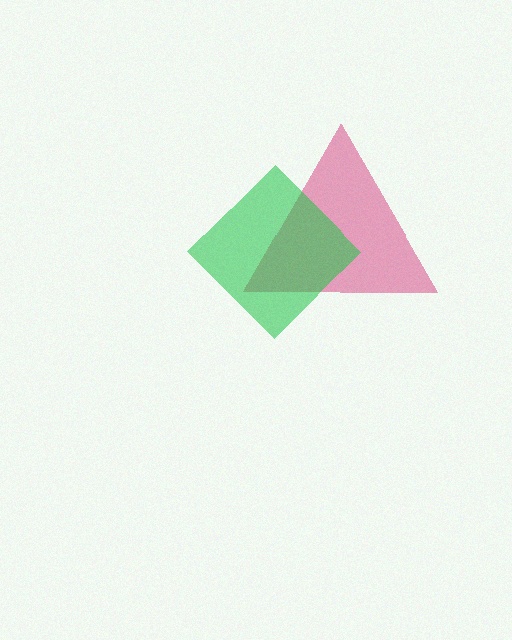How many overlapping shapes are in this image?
There are 2 overlapping shapes in the image.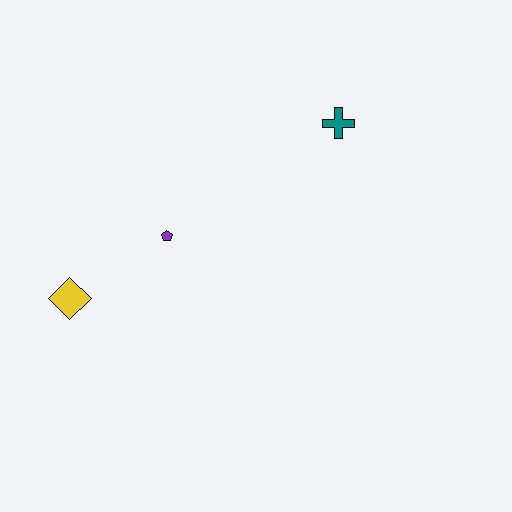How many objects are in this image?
There are 3 objects.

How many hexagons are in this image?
There are no hexagons.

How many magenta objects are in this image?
There are no magenta objects.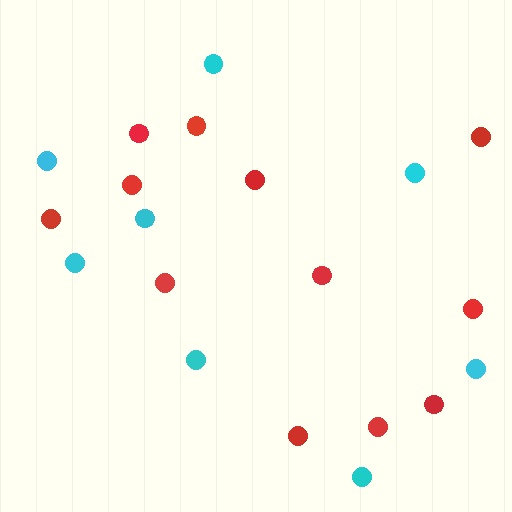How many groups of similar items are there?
There are 2 groups: one group of red circles (12) and one group of cyan circles (8).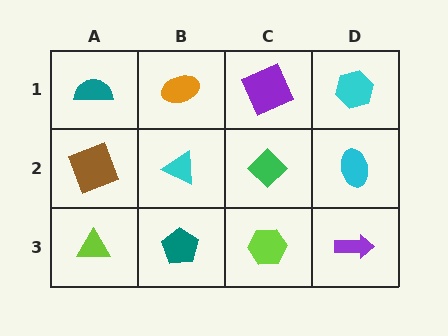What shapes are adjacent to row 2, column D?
A cyan hexagon (row 1, column D), a purple arrow (row 3, column D), a green diamond (row 2, column C).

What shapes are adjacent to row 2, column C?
A purple square (row 1, column C), a lime hexagon (row 3, column C), a cyan triangle (row 2, column B), a cyan ellipse (row 2, column D).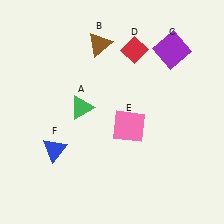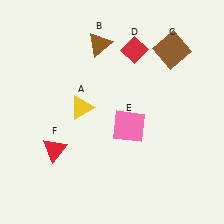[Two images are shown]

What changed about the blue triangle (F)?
In Image 1, F is blue. In Image 2, it changed to red.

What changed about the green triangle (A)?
In Image 1, A is green. In Image 2, it changed to yellow.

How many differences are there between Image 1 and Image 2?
There are 3 differences between the two images.